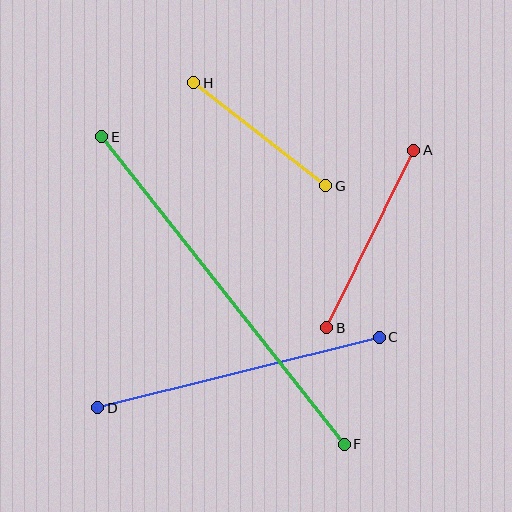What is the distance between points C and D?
The distance is approximately 290 pixels.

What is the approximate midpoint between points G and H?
The midpoint is at approximately (260, 134) pixels.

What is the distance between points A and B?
The distance is approximately 197 pixels.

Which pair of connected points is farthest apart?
Points E and F are farthest apart.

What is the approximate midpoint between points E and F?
The midpoint is at approximately (223, 291) pixels.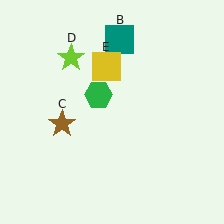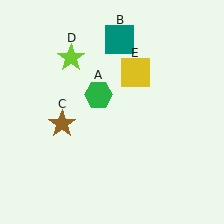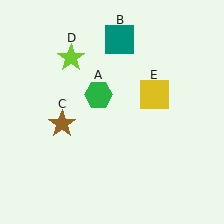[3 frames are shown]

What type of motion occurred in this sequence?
The yellow square (object E) rotated clockwise around the center of the scene.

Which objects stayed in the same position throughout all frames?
Green hexagon (object A) and teal square (object B) and brown star (object C) and lime star (object D) remained stationary.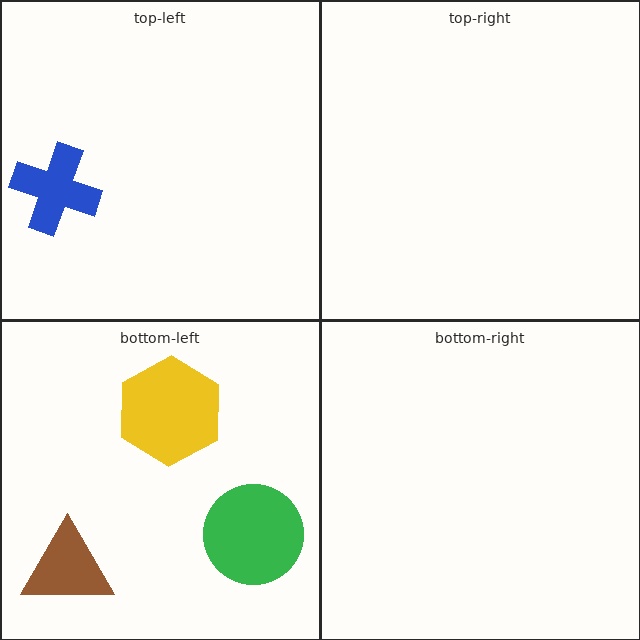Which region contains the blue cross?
The top-left region.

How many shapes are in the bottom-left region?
3.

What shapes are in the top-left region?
The blue cross.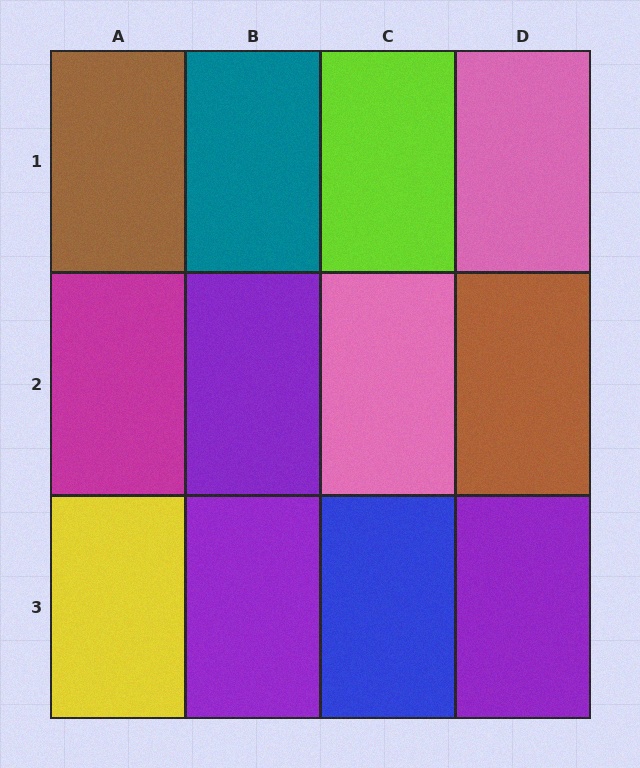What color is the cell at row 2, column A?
Magenta.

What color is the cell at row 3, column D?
Purple.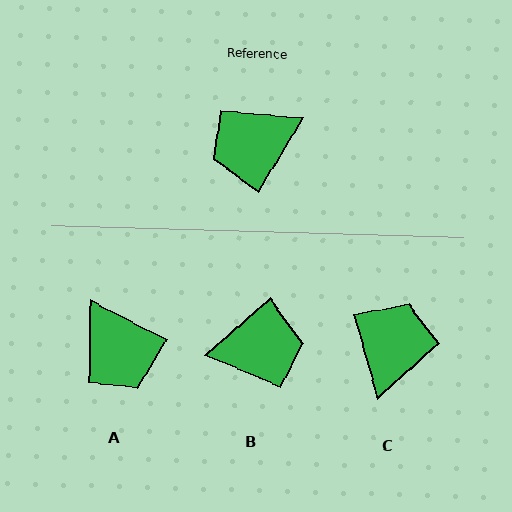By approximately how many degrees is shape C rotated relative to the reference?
Approximately 134 degrees clockwise.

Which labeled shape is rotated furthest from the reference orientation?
B, about 162 degrees away.